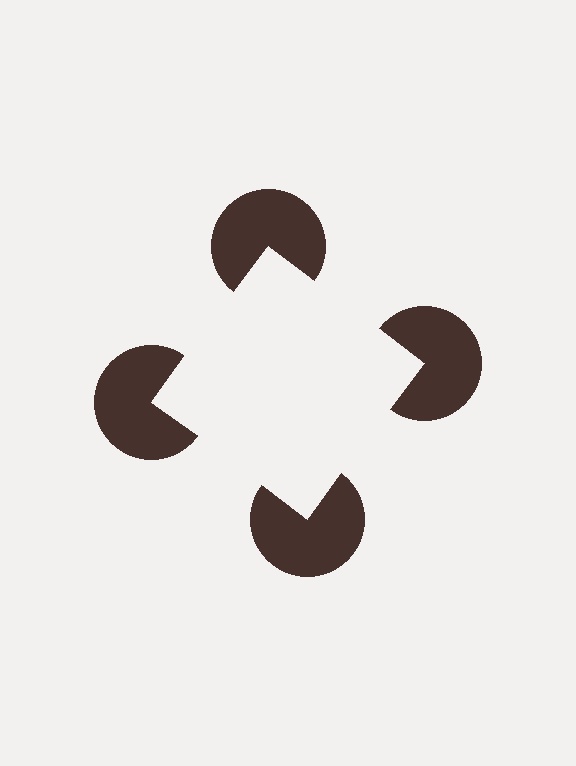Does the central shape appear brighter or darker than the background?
It typically appears slightly brighter than the background, even though no actual brightness change is drawn.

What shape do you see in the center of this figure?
An illusory square — its edges are inferred from the aligned wedge cuts in the pac-man discs, not physically drawn.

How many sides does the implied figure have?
4 sides.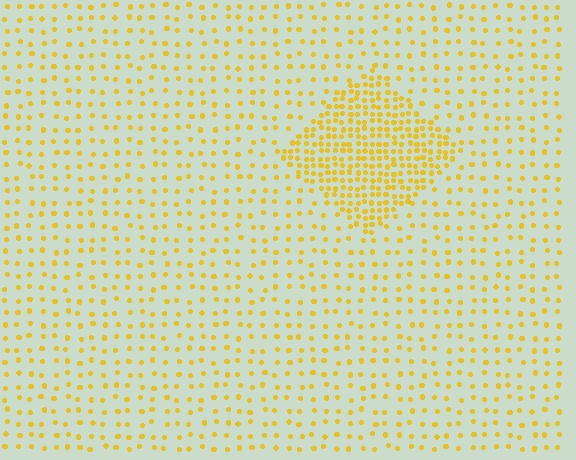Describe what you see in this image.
The image contains small yellow elements arranged at two different densities. A diamond-shaped region is visible where the elements are more densely packed than the surrounding area.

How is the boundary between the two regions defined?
The boundary is defined by a change in element density (approximately 2.8x ratio). All elements are the same color, size, and shape.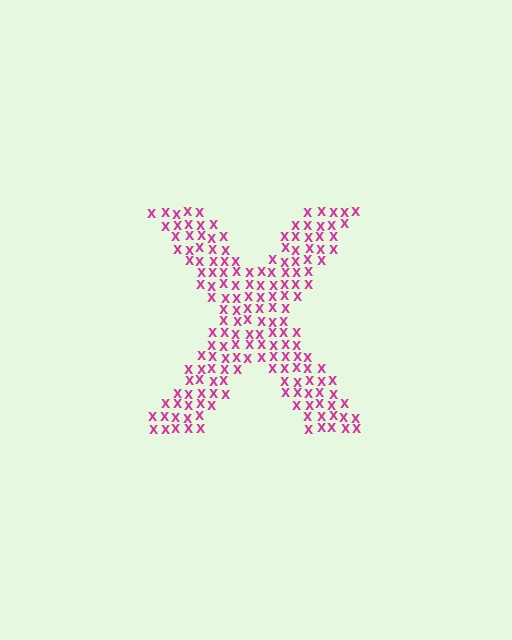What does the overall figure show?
The overall figure shows the letter X.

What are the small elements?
The small elements are letter X's.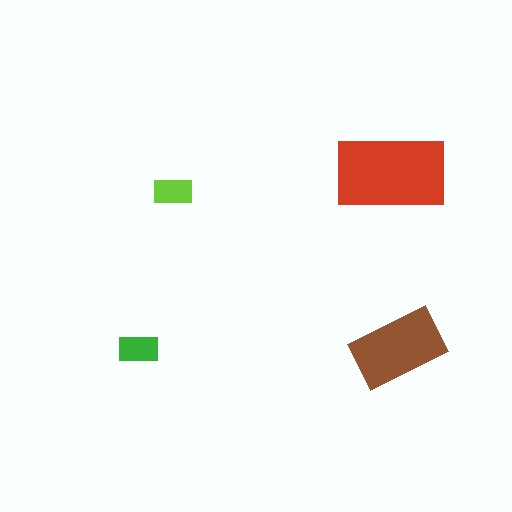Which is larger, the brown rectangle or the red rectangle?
The red one.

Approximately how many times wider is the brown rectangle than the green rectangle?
About 2.5 times wider.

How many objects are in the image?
There are 4 objects in the image.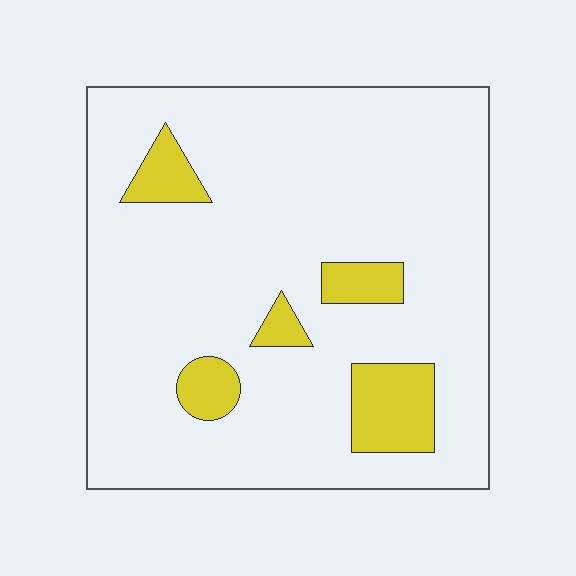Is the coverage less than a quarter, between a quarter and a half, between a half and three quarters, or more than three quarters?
Less than a quarter.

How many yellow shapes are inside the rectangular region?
5.